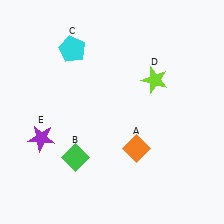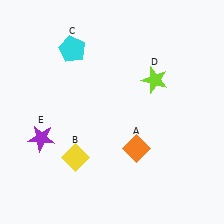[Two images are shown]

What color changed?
The diamond (B) changed from green in Image 1 to yellow in Image 2.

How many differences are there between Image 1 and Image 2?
There is 1 difference between the two images.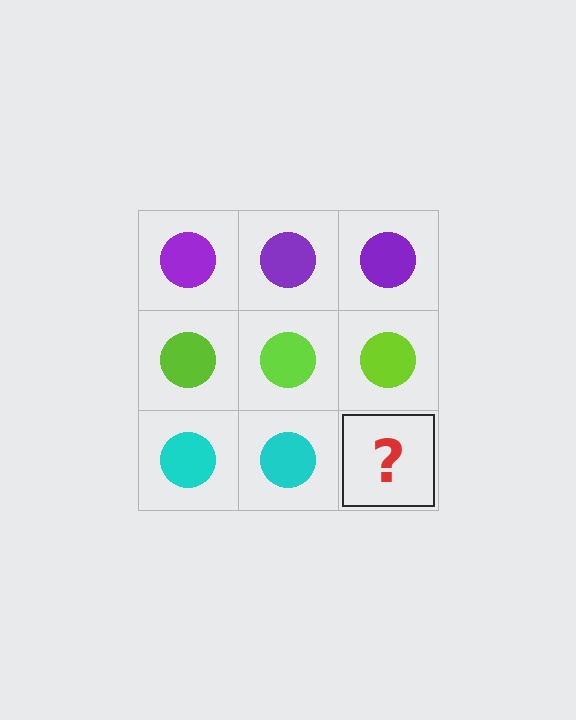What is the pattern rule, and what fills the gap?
The rule is that each row has a consistent color. The gap should be filled with a cyan circle.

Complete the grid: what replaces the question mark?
The question mark should be replaced with a cyan circle.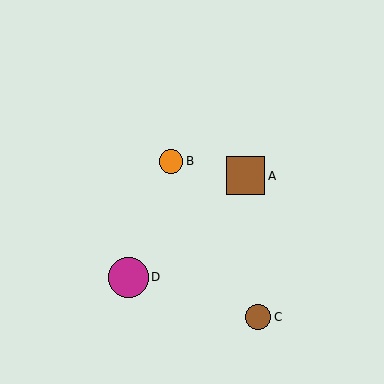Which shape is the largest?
The magenta circle (labeled D) is the largest.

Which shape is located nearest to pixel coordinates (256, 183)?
The brown square (labeled A) at (246, 176) is nearest to that location.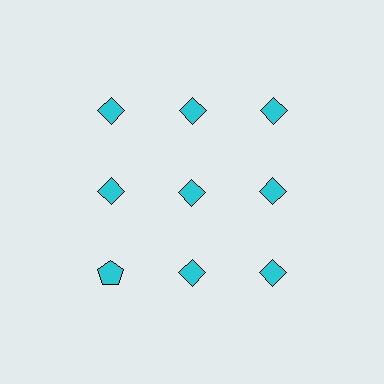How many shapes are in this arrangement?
There are 9 shapes arranged in a grid pattern.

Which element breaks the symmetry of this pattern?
The cyan pentagon in the third row, leftmost column breaks the symmetry. All other shapes are cyan diamonds.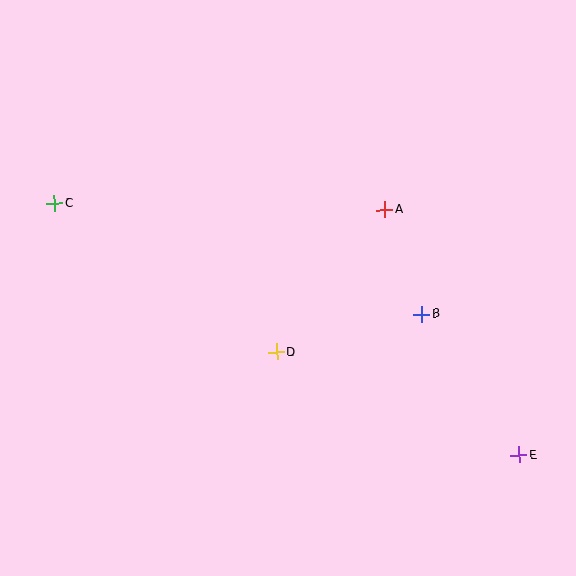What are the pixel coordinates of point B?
Point B is at (422, 314).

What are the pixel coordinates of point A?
Point A is at (385, 210).